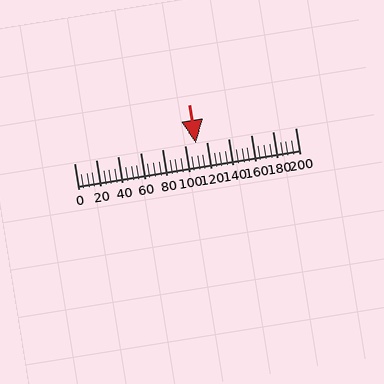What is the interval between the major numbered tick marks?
The major tick marks are spaced 20 units apart.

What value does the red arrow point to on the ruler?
The red arrow points to approximately 110.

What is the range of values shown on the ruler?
The ruler shows values from 0 to 200.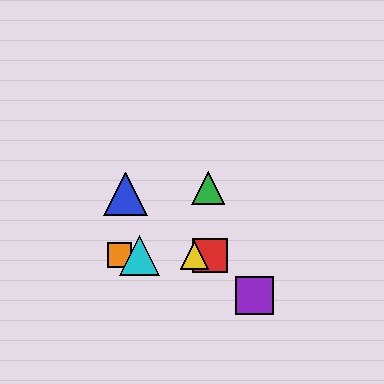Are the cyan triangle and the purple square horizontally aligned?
No, the cyan triangle is at y≈255 and the purple square is at y≈295.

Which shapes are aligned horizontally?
The red square, the yellow triangle, the orange square, the cyan triangle are aligned horizontally.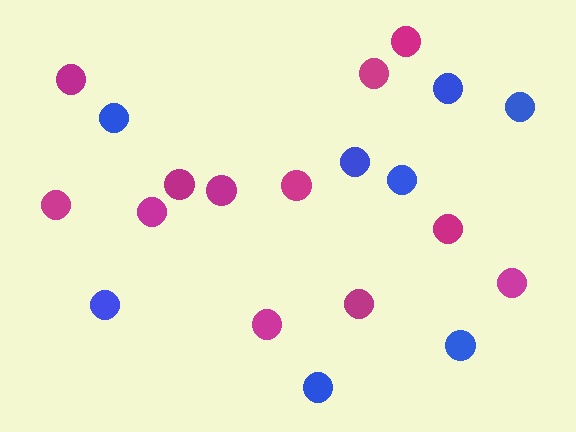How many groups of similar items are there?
There are 2 groups: one group of magenta circles (12) and one group of blue circles (8).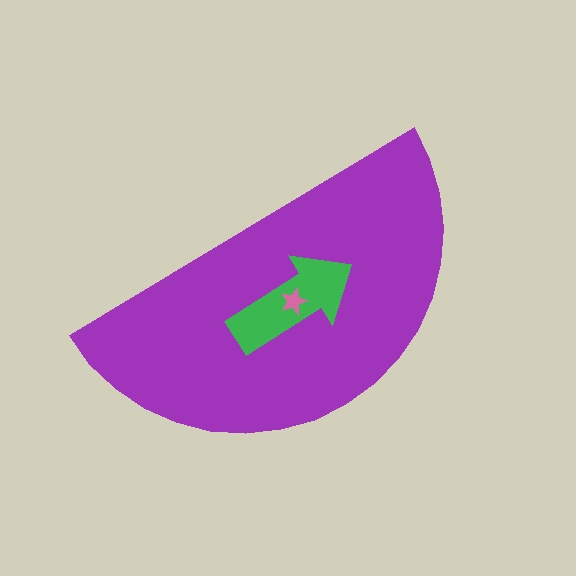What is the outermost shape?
The purple semicircle.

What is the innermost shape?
The pink star.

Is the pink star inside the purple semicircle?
Yes.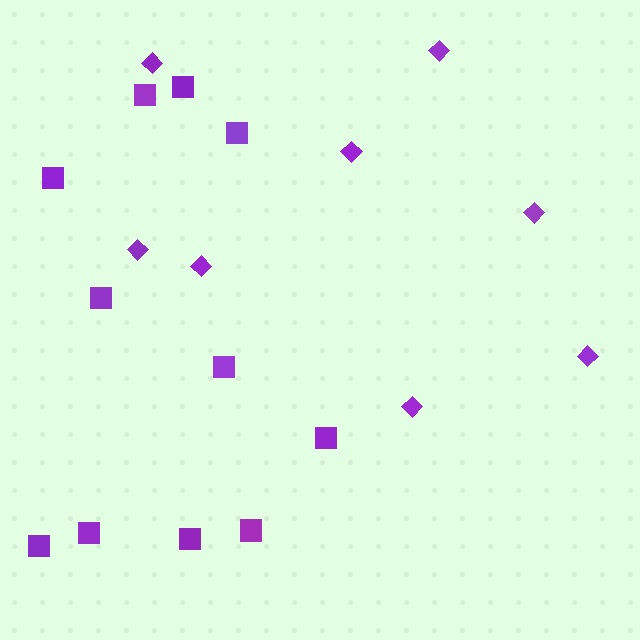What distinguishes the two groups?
There are 2 groups: one group of squares (11) and one group of diamonds (8).